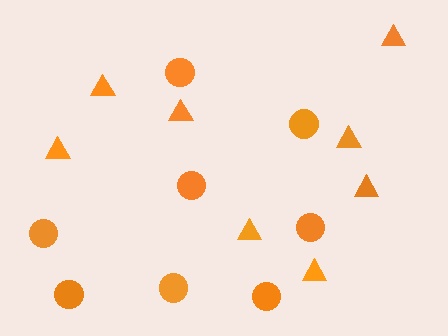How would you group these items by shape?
There are 2 groups: one group of triangles (8) and one group of circles (8).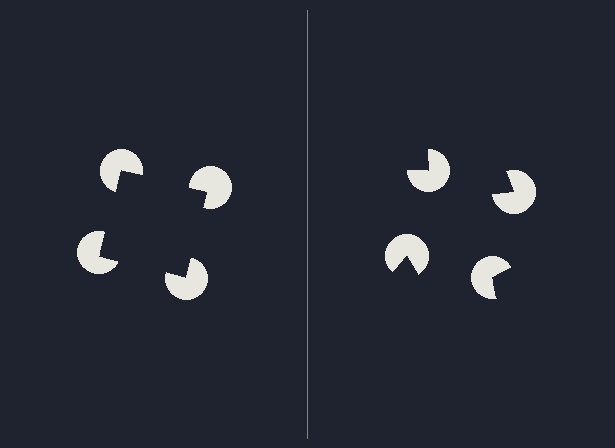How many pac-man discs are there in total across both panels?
8 — 4 on each side.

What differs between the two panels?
The pac-man discs are positioned identically on both sides; only the wedge orientations differ. On the left they align to a square; on the right they are misaligned.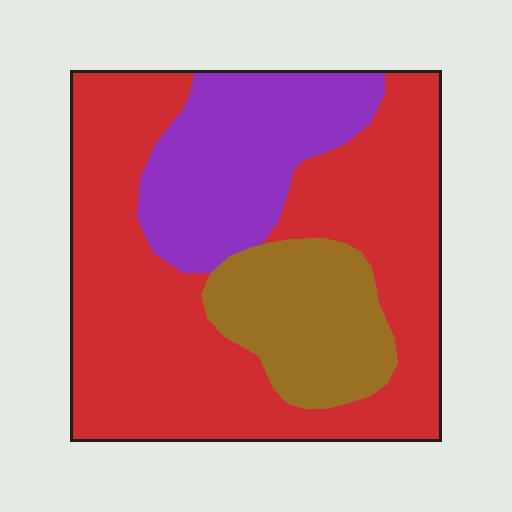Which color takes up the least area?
Brown, at roughly 15%.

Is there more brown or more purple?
Purple.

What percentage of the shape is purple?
Purple covers roughly 20% of the shape.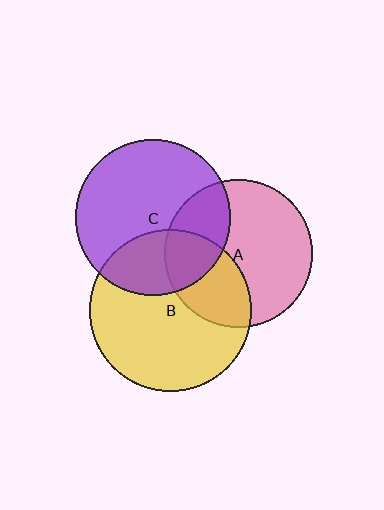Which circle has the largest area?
Circle B (yellow).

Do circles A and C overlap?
Yes.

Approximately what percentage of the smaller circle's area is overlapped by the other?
Approximately 30%.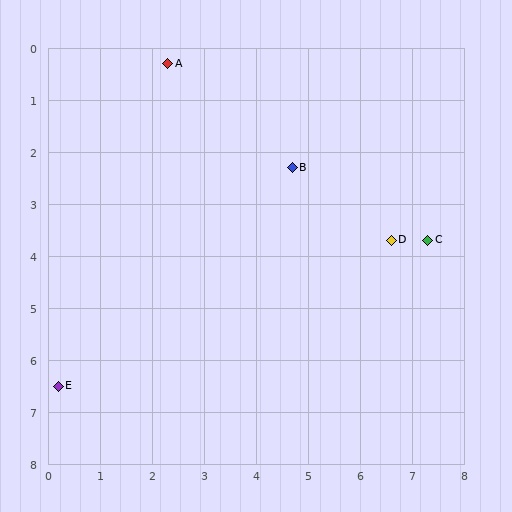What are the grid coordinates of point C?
Point C is at approximately (7.3, 3.7).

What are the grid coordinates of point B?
Point B is at approximately (4.7, 2.3).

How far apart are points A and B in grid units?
Points A and B are about 3.1 grid units apart.